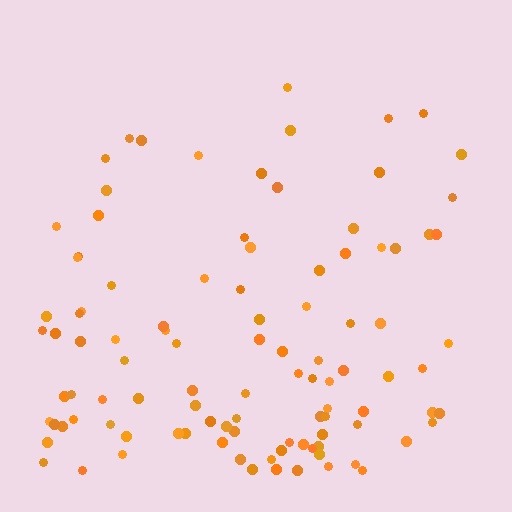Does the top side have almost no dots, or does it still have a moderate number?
Still a moderate number, just noticeably fewer than the bottom.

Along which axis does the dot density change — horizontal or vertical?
Vertical.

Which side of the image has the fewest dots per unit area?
The top.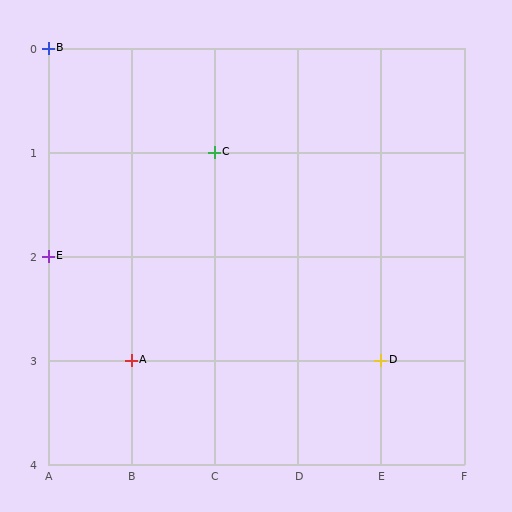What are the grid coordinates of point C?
Point C is at grid coordinates (C, 1).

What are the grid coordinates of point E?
Point E is at grid coordinates (A, 2).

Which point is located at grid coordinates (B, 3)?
Point A is at (B, 3).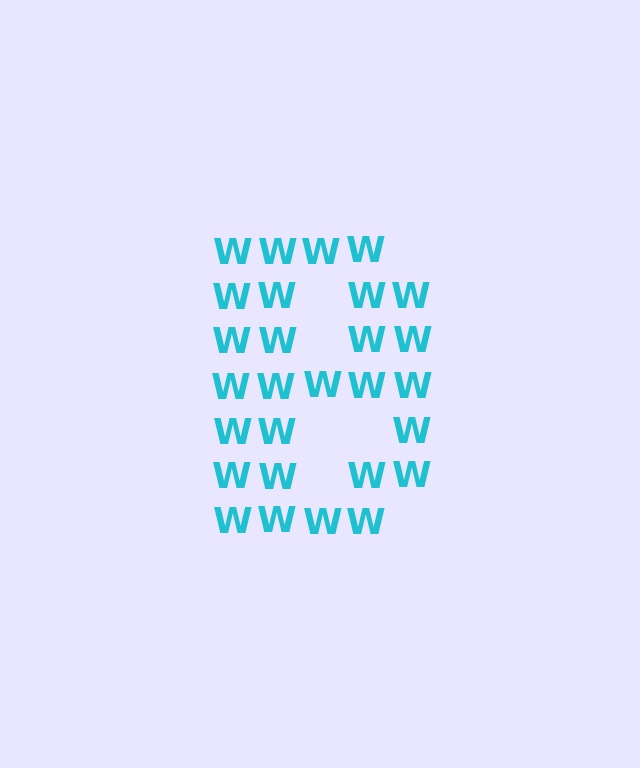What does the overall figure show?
The overall figure shows the letter B.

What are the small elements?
The small elements are letter W's.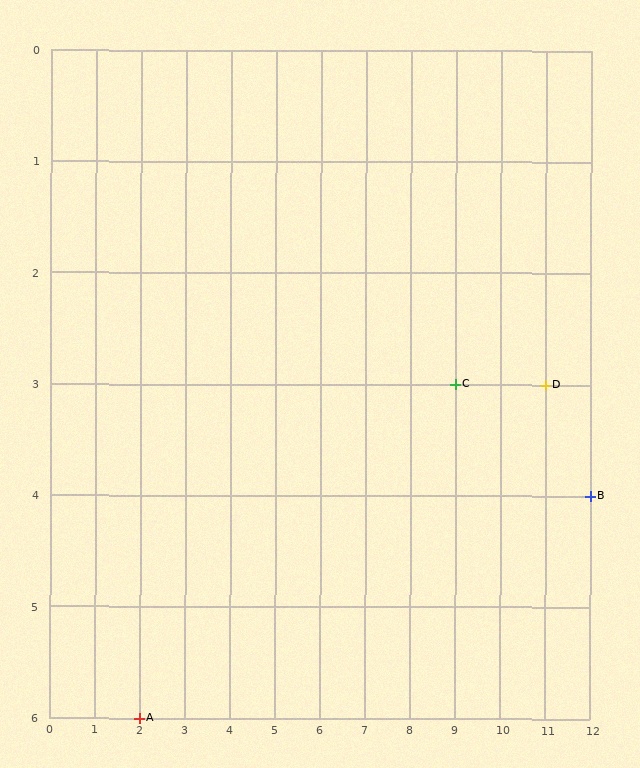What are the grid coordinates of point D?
Point D is at grid coordinates (11, 3).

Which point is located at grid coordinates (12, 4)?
Point B is at (12, 4).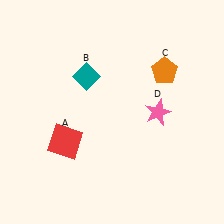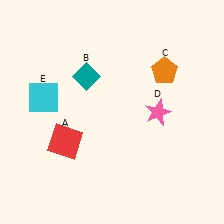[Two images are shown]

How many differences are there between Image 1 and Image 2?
There is 1 difference between the two images.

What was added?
A cyan square (E) was added in Image 2.